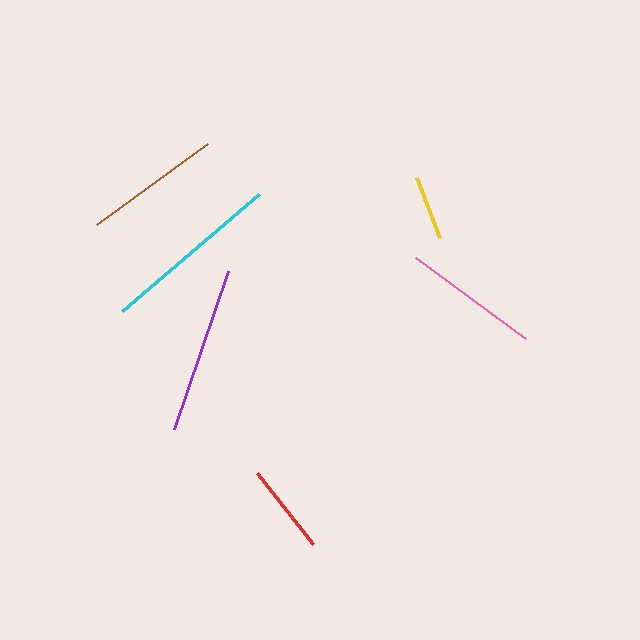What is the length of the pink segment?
The pink segment is approximately 137 pixels long.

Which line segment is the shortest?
The yellow line is the shortest at approximately 64 pixels.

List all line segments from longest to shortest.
From longest to shortest: cyan, purple, brown, pink, red, yellow.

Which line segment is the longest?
The cyan line is the longest at approximately 180 pixels.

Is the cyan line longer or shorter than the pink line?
The cyan line is longer than the pink line.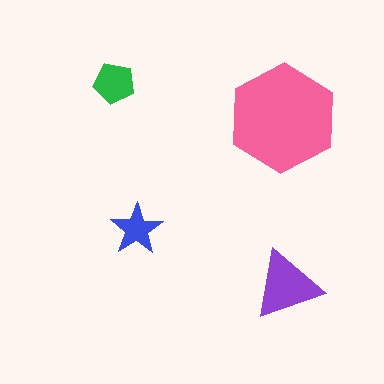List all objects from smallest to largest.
The blue star, the green pentagon, the purple triangle, the pink hexagon.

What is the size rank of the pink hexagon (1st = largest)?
1st.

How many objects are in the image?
There are 4 objects in the image.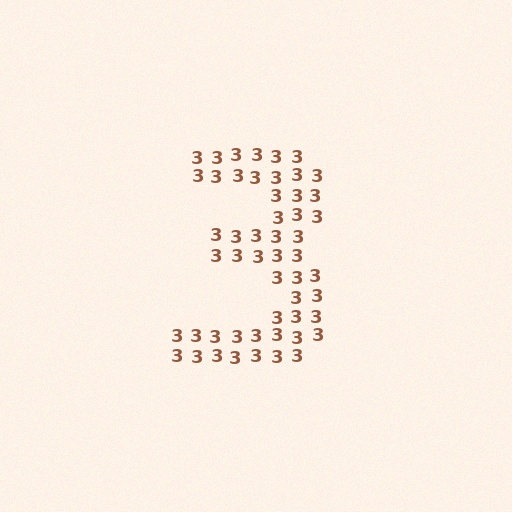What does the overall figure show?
The overall figure shows the digit 3.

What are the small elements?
The small elements are digit 3's.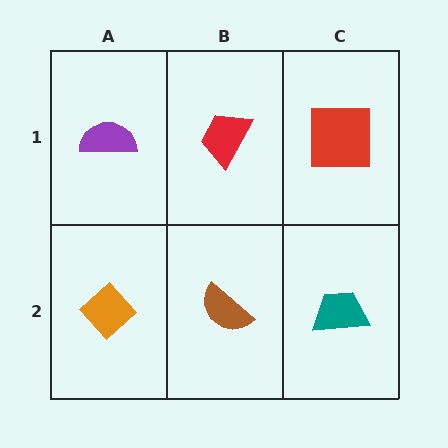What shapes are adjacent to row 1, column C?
A teal trapezoid (row 2, column C), a red trapezoid (row 1, column B).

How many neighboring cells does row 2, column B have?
3.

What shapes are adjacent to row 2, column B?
A red trapezoid (row 1, column B), an orange diamond (row 2, column A), a teal trapezoid (row 2, column C).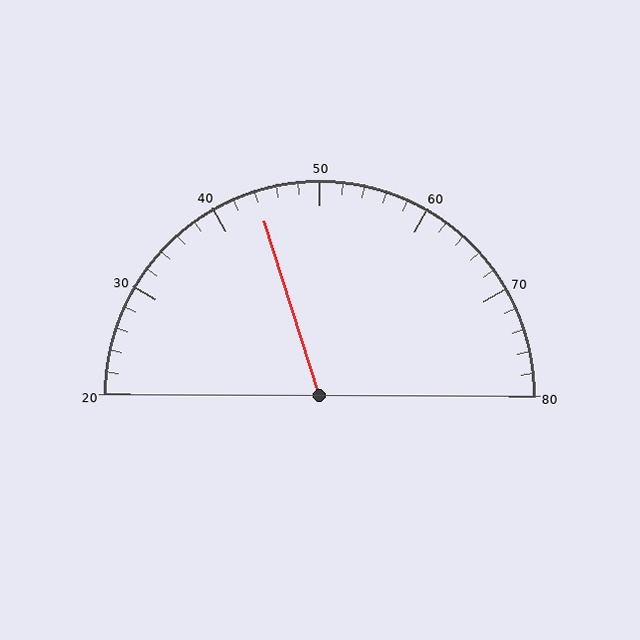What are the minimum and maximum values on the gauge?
The gauge ranges from 20 to 80.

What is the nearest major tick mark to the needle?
The nearest major tick mark is 40.